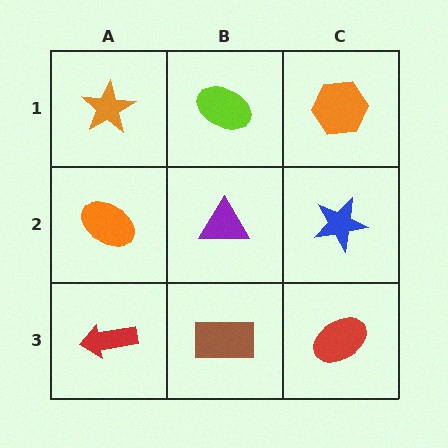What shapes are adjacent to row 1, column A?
An orange ellipse (row 2, column A), a lime ellipse (row 1, column B).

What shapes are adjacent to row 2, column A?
An orange star (row 1, column A), a red arrow (row 3, column A), a purple triangle (row 2, column B).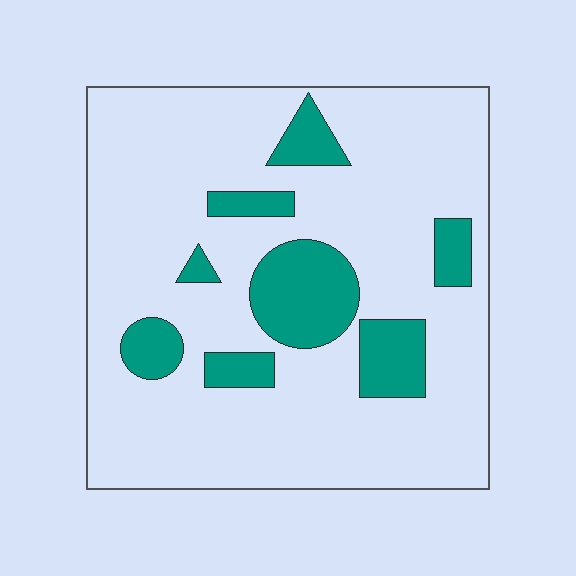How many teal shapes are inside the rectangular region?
8.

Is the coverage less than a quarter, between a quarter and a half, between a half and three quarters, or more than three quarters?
Less than a quarter.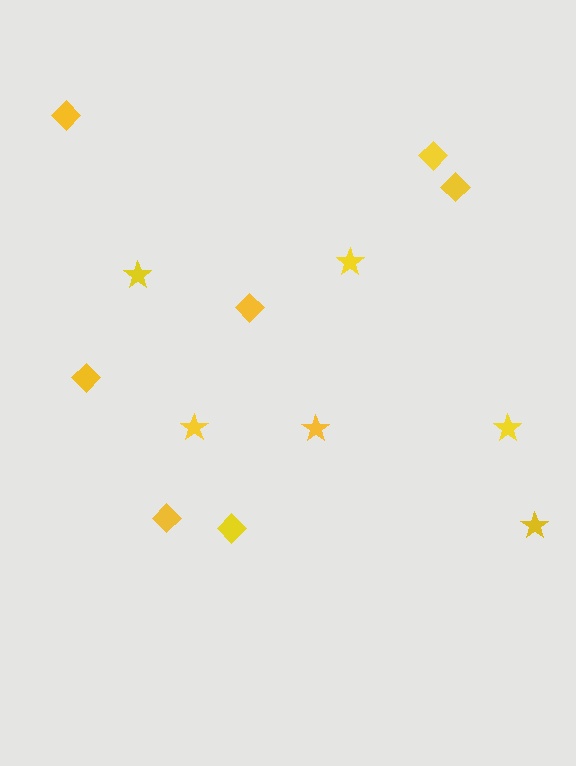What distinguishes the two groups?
There are 2 groups: one group of stars (6) and one group of diamonds (7).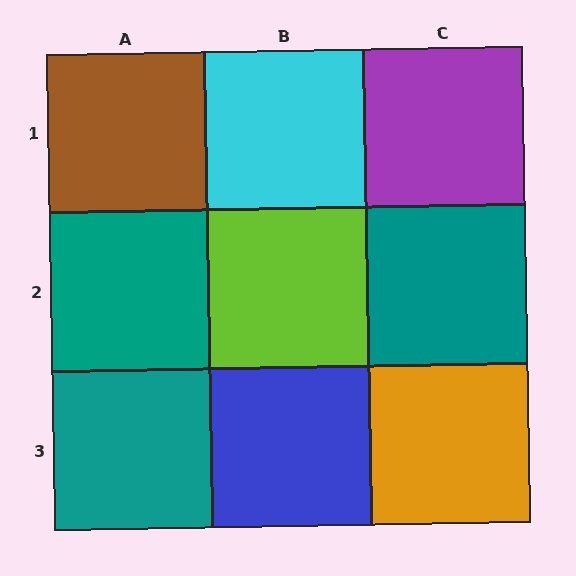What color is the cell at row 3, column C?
Orange.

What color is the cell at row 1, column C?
Purple.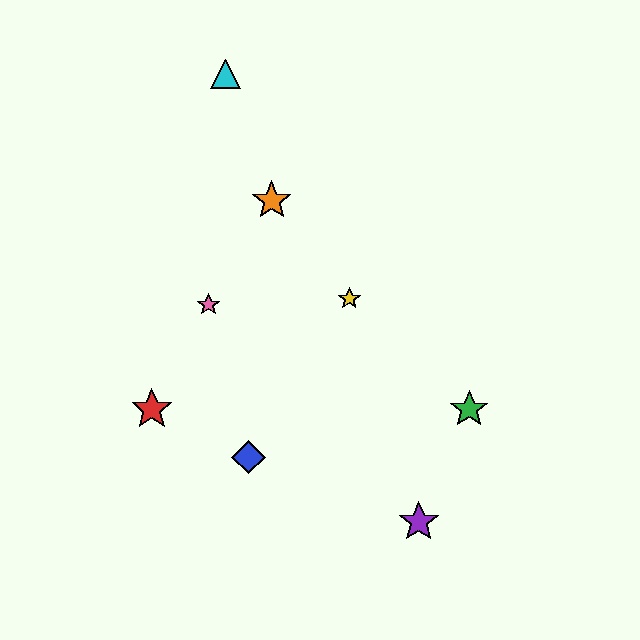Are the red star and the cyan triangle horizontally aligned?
No, the red star is at y≈409 and the cyan triangle is at y≈74.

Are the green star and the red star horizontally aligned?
Yes, both are at y≈409.